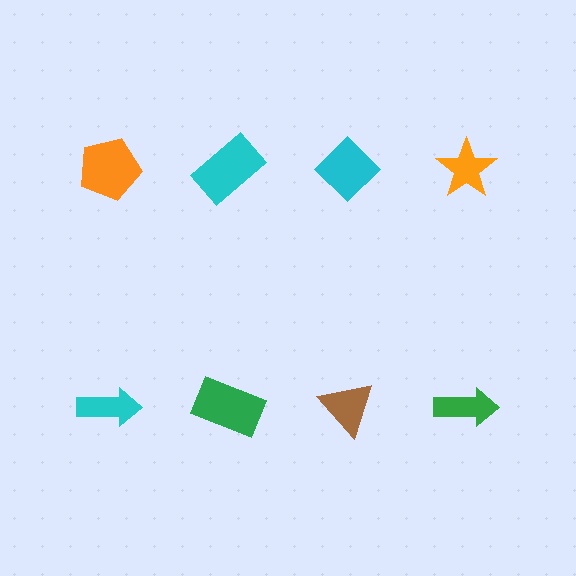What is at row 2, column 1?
A cyan arrow.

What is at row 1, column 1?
An orange pentagon.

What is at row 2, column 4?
A green arrow.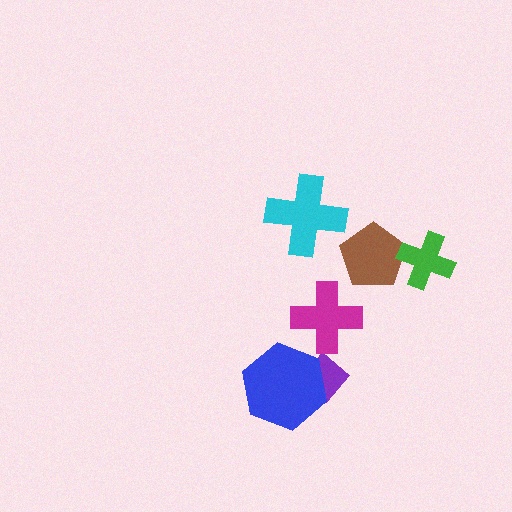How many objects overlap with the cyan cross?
0 objects overlap with the cyan cross.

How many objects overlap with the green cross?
1 object overlaps with the green cross.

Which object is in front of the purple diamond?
The blue hexagon is in front of the purple diamond.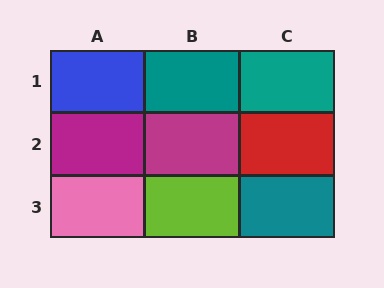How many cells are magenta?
2 cells are magenta.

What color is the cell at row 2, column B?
Magenta.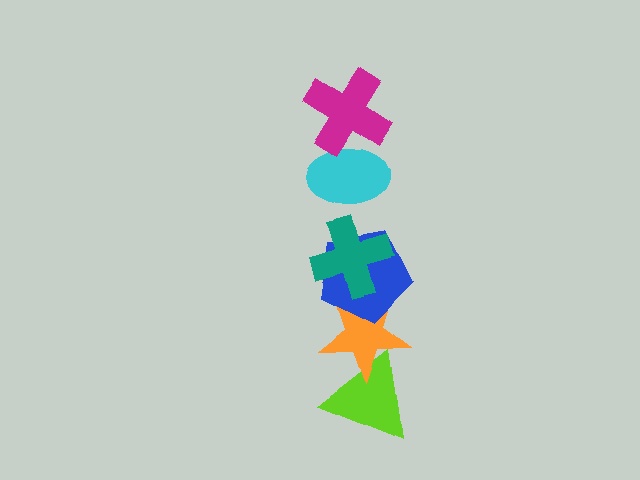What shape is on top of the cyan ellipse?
The magenta cross is on top of the cyan ellipse.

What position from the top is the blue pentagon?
The blue pentagon is 4th from the top.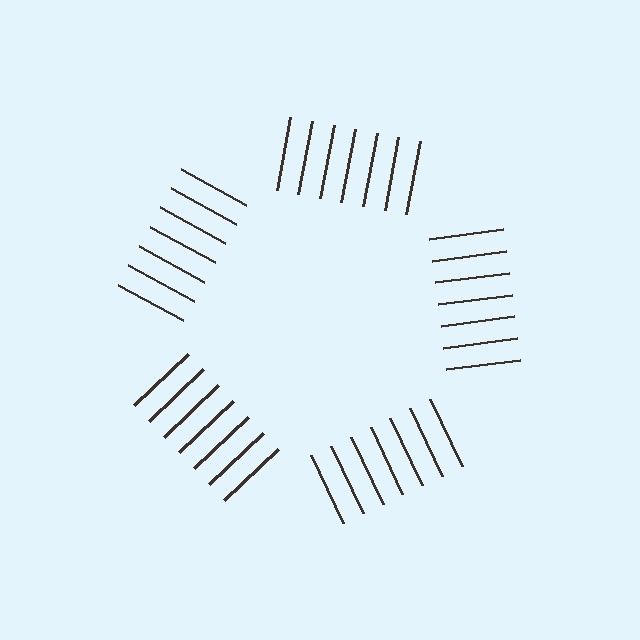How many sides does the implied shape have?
5 sides — the line-ends trace a pentagon.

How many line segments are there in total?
35 — 7 along each of the 5 edges.